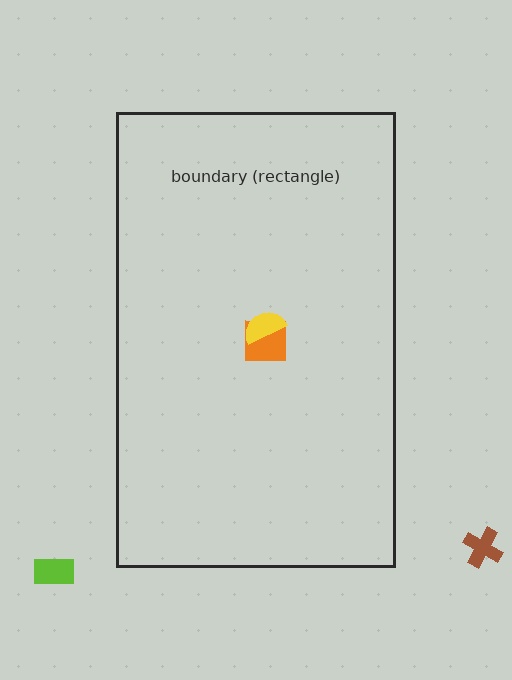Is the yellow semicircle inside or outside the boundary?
Inside.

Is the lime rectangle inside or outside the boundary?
Outside.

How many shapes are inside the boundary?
2 inside, 2 outside.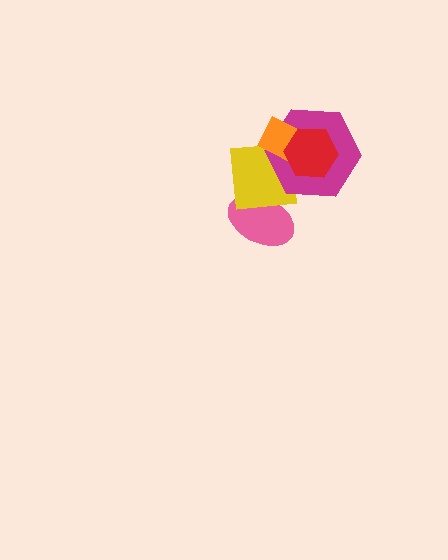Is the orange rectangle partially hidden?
Yes, it is partially covered by another shape.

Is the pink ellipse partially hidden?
Yes, it is partially covered by another shape.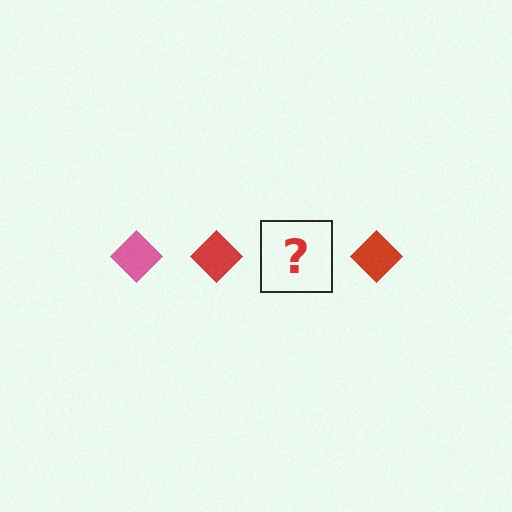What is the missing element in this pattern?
The missing element is a pink diamond.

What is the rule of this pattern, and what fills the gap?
The rule is that the pattern cycles through pink, red diamonds. The gap should be filled with a pink diamond.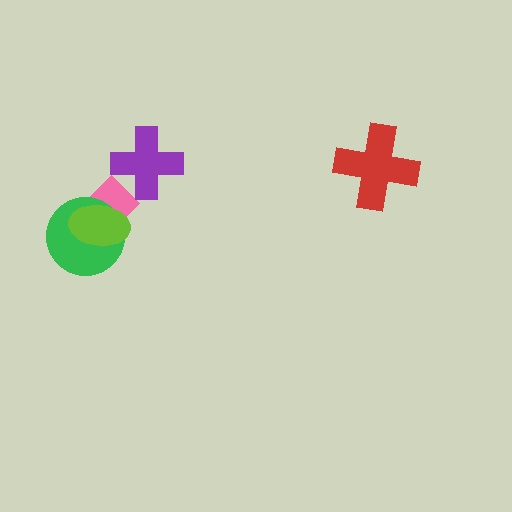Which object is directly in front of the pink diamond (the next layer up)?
The green circle is directly in front of the pink diamond.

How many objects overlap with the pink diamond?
3 objects overlap with the pink diamond.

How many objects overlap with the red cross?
0 objects overlap with the red cross.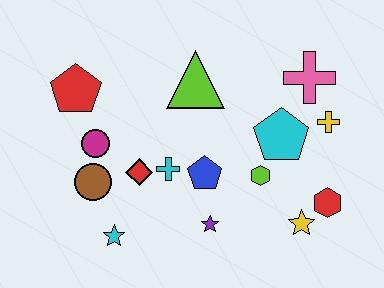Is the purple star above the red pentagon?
No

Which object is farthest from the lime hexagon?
The red pentagon is farthest from the lime hexagon.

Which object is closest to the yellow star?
The red hexagon is closest to the yellow star.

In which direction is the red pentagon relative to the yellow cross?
The red pentagon is to the left of the yellow cross.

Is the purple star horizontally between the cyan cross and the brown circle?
No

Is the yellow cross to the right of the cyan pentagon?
Yes